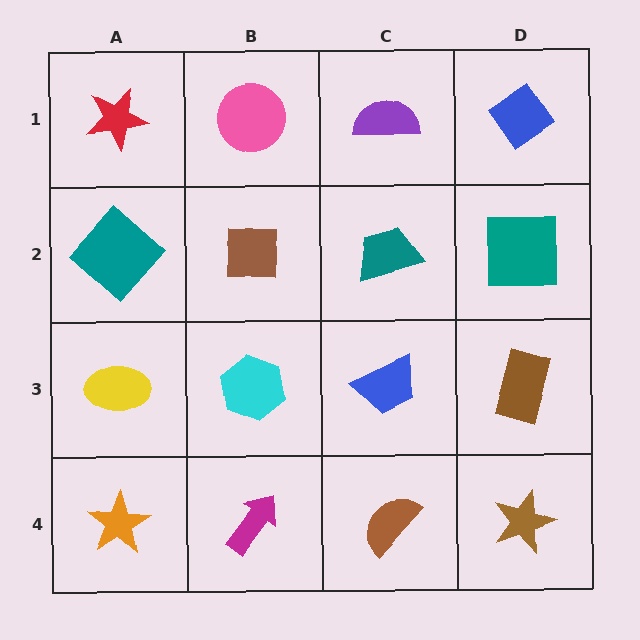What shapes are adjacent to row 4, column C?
A blue trapezoid (row 3, column C), a magenta arrow (row 4, column B), a brown star (row 4, column D).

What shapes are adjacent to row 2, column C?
A purple semicircle (row 1, column C), a blue trapezoid (row 3, column C), a brown square (row 2, column B), a teal square (row 2, column D).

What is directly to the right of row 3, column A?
A cyan hexagon.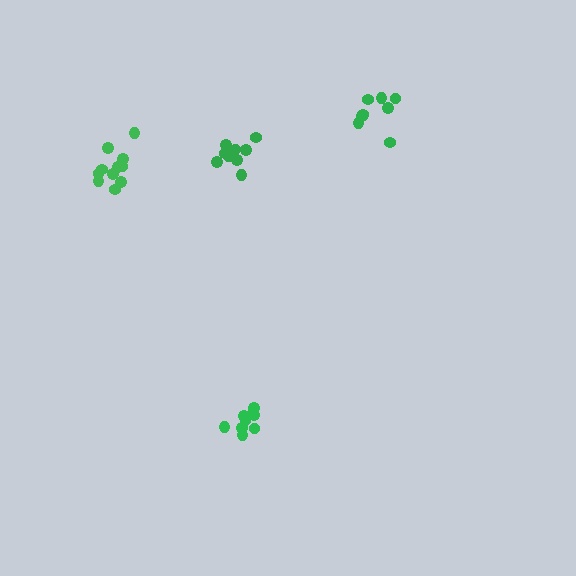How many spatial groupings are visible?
There are 4 spatial groupings.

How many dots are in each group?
Group 1: 9 dots, Group 2: 11 dots, Group 3: 8 dots, Group 4: 10 dots (38 total).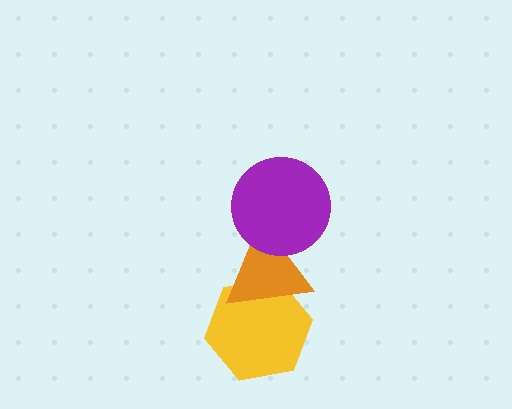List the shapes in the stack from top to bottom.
From top to bottom: the purple circle, the orange triangle, the yellow hexagon.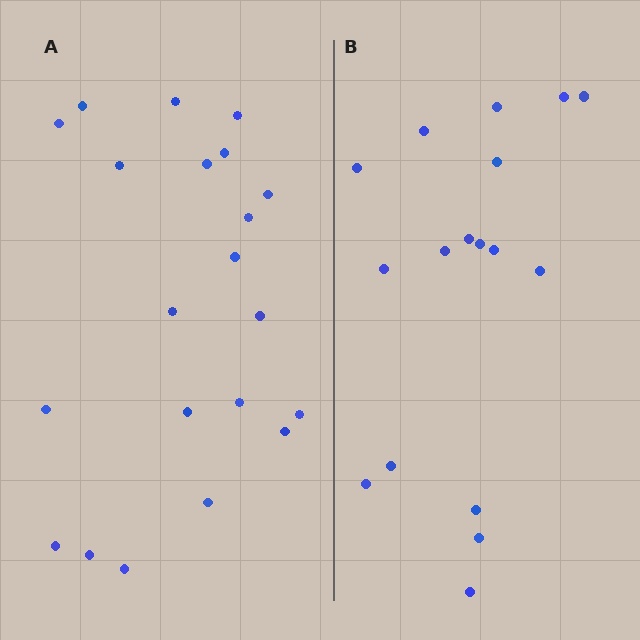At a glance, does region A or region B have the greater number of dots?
Region A (the left region) has more dots.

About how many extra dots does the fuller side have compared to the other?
Region A has about 4 more dots than region B.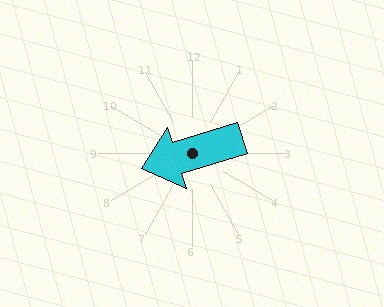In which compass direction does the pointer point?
West.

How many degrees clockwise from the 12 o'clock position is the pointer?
Approximately 253 degrees.